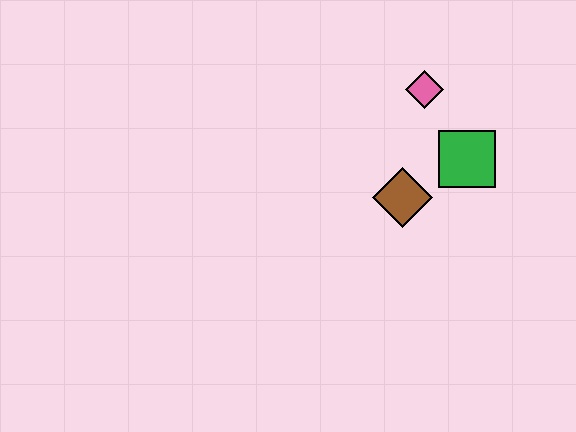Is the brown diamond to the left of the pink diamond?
Yes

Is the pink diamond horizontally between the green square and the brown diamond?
Yes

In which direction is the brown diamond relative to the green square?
The brown diamond is to the left of the green square.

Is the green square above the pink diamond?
No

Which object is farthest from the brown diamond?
The pink diamond is farthest from the brown diamond.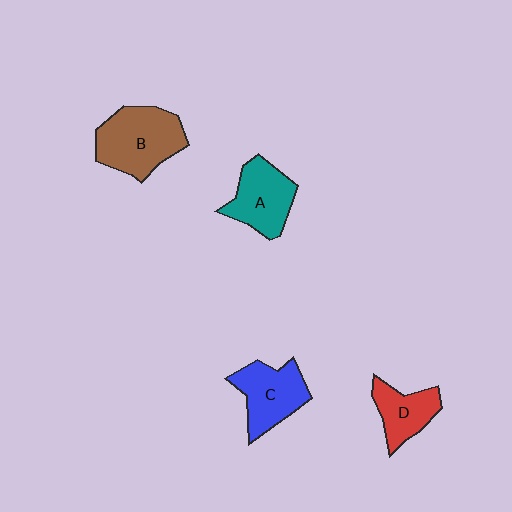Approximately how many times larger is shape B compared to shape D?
Approximately 1.7 times.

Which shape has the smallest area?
Shape D (red).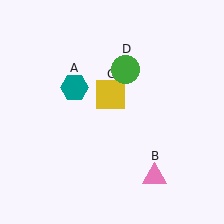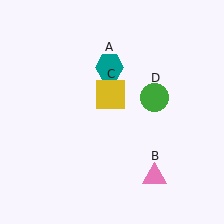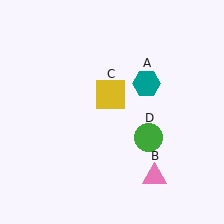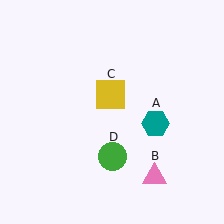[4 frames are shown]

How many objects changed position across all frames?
2 objects changed position: teal hexagon (object A), green circle (object D).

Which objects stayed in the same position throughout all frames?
Pink triangle (object B) and yellow square (object C) remained stationary.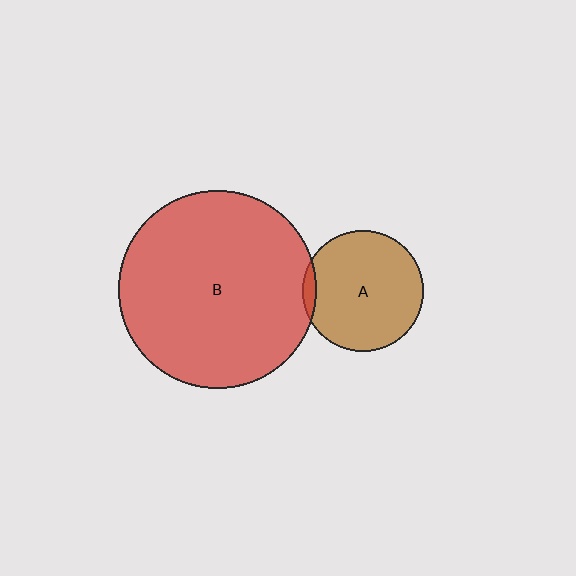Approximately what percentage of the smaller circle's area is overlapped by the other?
Approximately 5%.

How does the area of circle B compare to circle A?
Approximately 2.7 times.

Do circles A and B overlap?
Yes.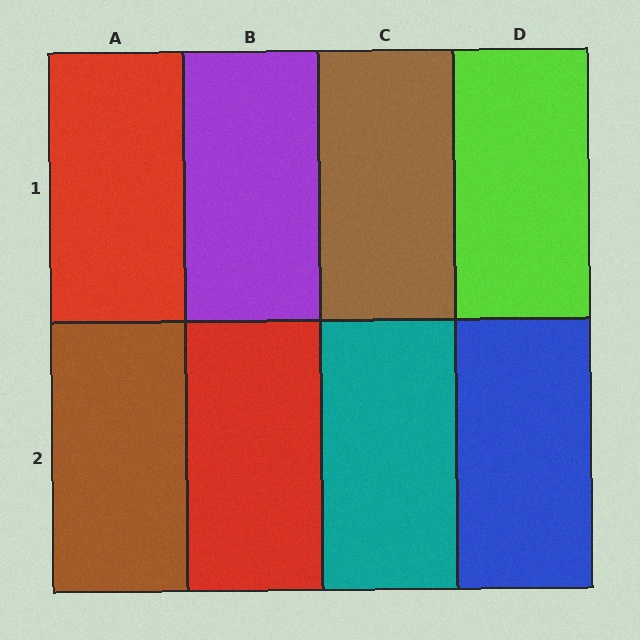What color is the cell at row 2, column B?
Red.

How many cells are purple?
1 cell is purple.